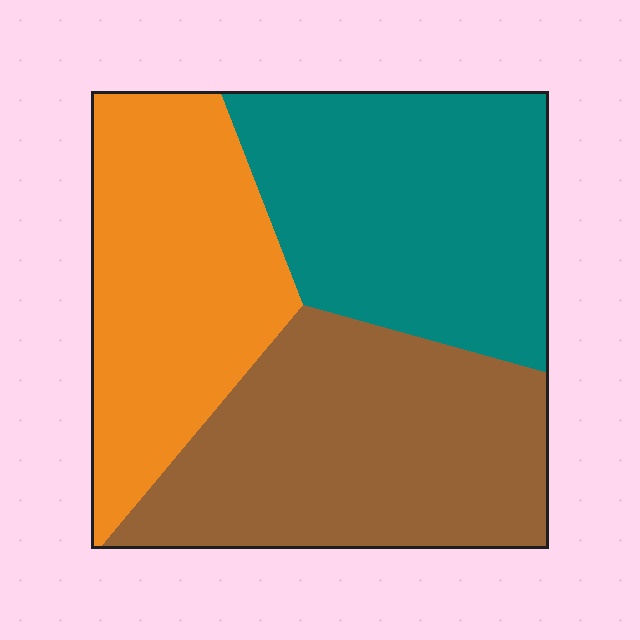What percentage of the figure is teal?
Teal takes up about one third (1/3) of the figure.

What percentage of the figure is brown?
Brown takes up about three eighths (3/8) of the figure.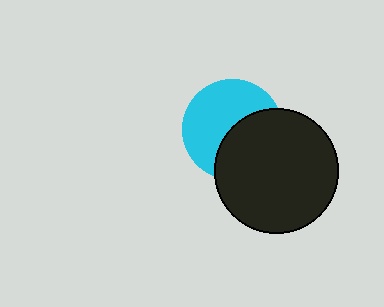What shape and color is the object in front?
The object in front is a black circle.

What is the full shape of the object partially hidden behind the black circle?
The partially hidden object is a cyan circle.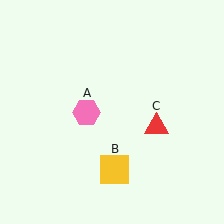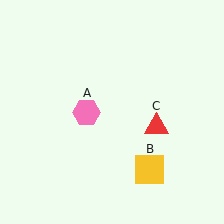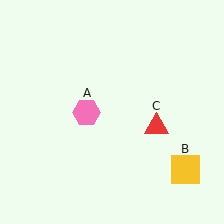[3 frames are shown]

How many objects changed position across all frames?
1 object changed position: yellow square (object B).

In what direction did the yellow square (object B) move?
The yellow square (object B) moved right.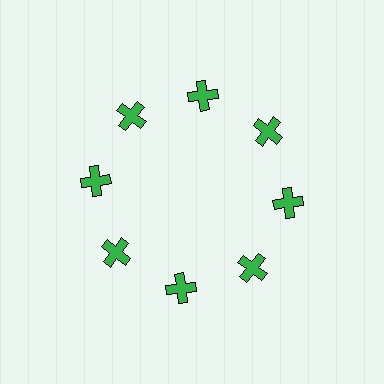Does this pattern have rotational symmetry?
Yes, this pattern has 8-fold rotational symmetry. It looks the same after rotating 45 degrees around the center.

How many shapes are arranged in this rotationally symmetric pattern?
There are 8 shapes, arranged in 8 groups of 1.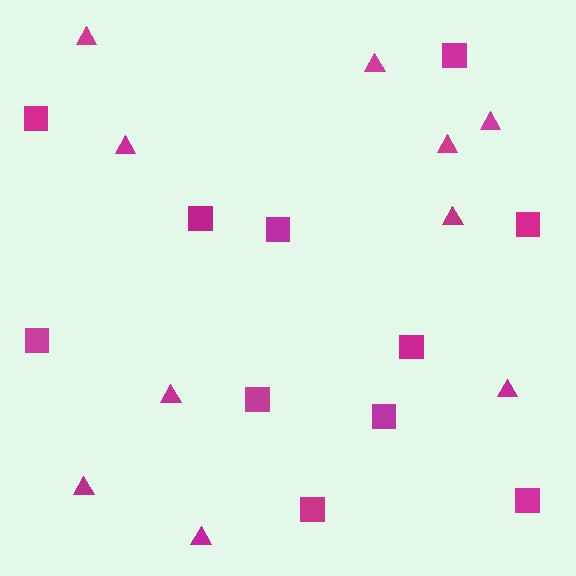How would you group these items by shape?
There are 2 groups: one group of triangles (10) and one group of squares (11).